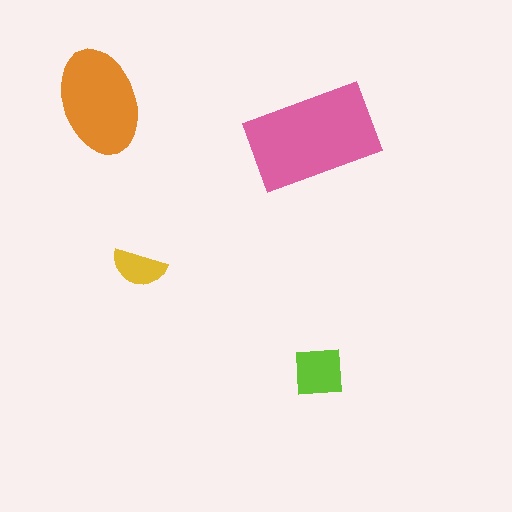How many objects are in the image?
There are 4 objects in the image.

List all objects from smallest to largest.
The yellow semicircle, the lime square, the orange ellipse, the pink rectangle.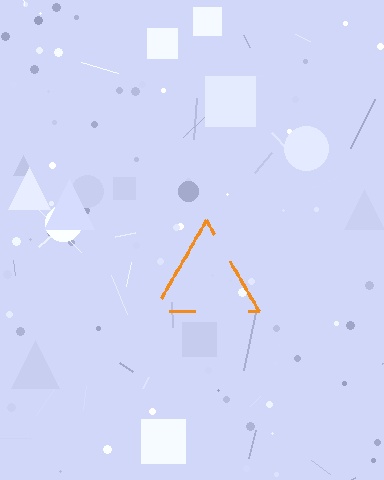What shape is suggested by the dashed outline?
The dashed outline suggests a triangle.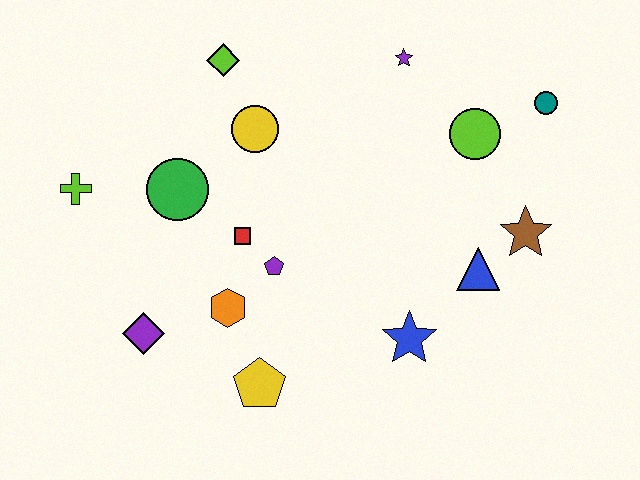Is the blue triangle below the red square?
Yes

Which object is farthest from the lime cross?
The teal circle is farthest from the lime cross.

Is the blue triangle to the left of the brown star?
Yes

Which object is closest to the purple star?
The lime circle is closest to the purple star.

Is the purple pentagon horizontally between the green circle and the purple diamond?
No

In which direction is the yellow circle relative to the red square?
The yellow circle is above the red square.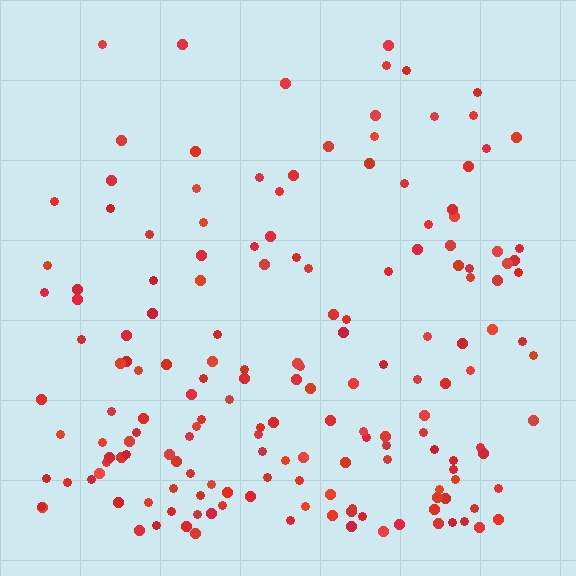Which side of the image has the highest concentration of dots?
The bottom.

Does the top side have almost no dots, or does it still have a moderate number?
Still a moderate number, just noticeably fewer than the bottom.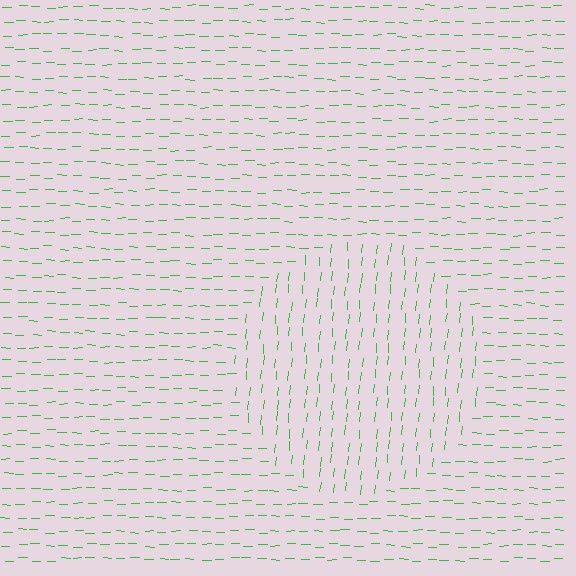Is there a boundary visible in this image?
Yes, there is a texture boundary formed by a change in line orientation.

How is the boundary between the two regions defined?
The boundary is defined purely by a change in line orientation (approximately 85 degrees difference). All lines are the same color and thickness.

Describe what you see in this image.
The image is filled with small green line segments. A circle region in the image has lines oriented differently from the surrounding lines, creating a visible texture boundary.